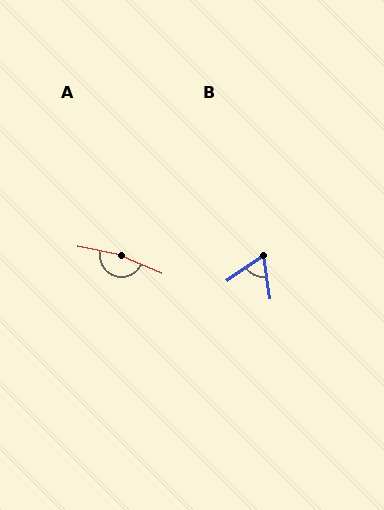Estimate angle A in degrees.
Approximately 167 degrees.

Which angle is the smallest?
B, at approximately 64 degrees.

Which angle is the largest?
A, at approximately 167 degrees.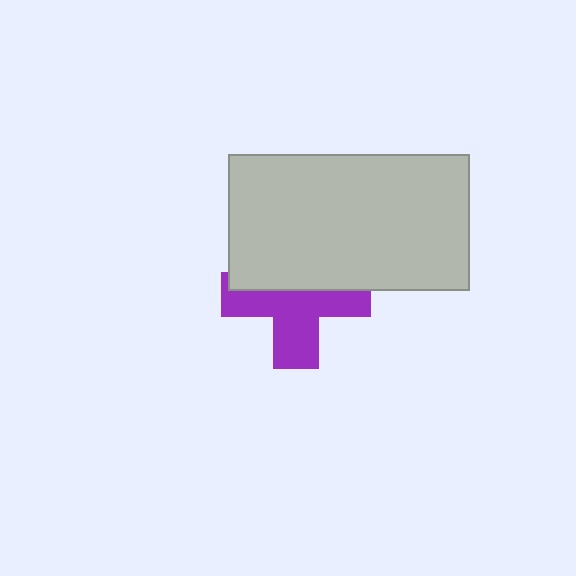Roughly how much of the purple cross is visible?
About half of it is visible (roughly 55%).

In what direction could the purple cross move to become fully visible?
The purple cross could move down. That would shift it out from behind the light gray rectangle entirely.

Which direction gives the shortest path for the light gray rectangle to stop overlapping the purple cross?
Moving up gives the shortest separation.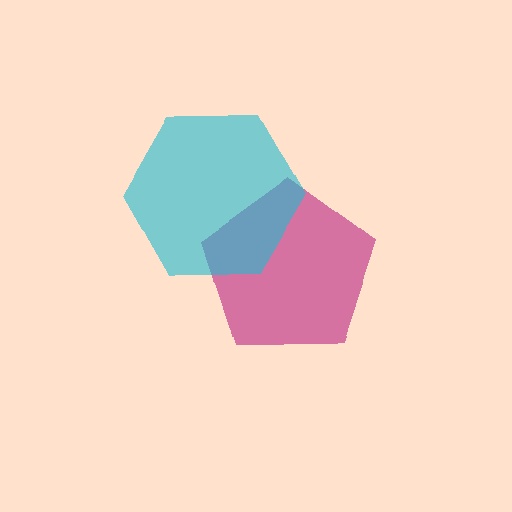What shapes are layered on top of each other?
The layered shapes are: a magenta pentagon, a cyan hexagon.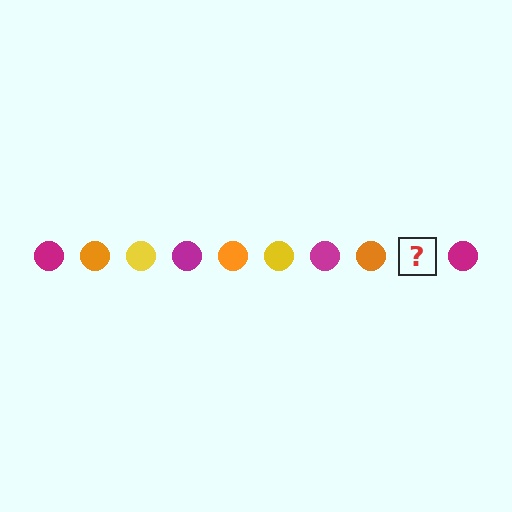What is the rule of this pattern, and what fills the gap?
The rule is that the pattern cycles through magenta, orange, yellow circles. The gap should be filled with a yellow circle.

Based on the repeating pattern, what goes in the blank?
The blank should be a yellow circle.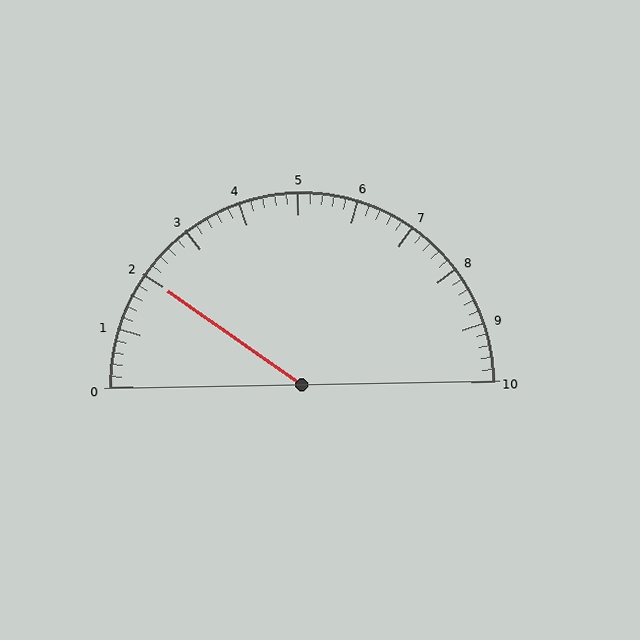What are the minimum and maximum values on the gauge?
The gauge ranges from 0 to 10.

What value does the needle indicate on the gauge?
The needle indicates approximately 2.0.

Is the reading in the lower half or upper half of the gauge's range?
The reading is in the lower half of the range (0 to 10).